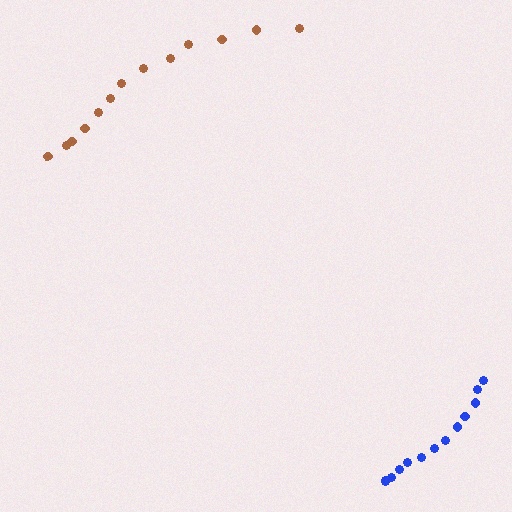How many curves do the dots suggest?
There are 2 distinct paths.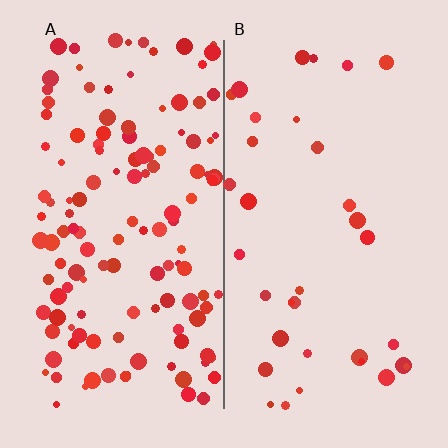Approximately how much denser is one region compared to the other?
Approximately 3.6× — region A over region B.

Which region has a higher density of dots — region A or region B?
A (the left).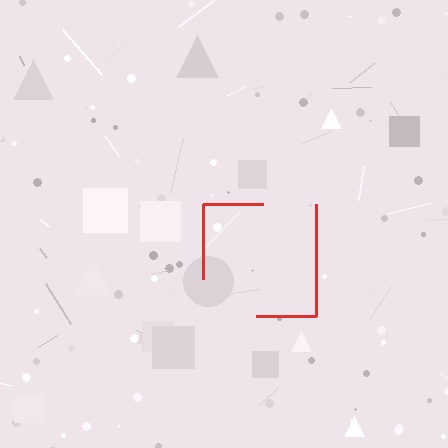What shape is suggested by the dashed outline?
The dashed outline suggests a square.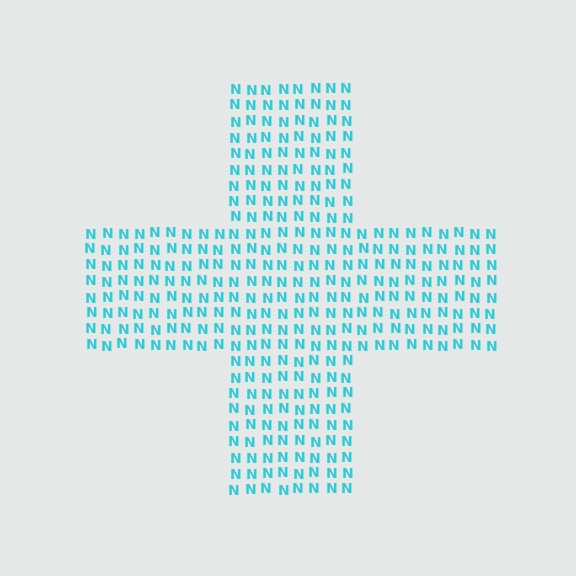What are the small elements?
The small elements are letter N's.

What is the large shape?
The large shape is a cross.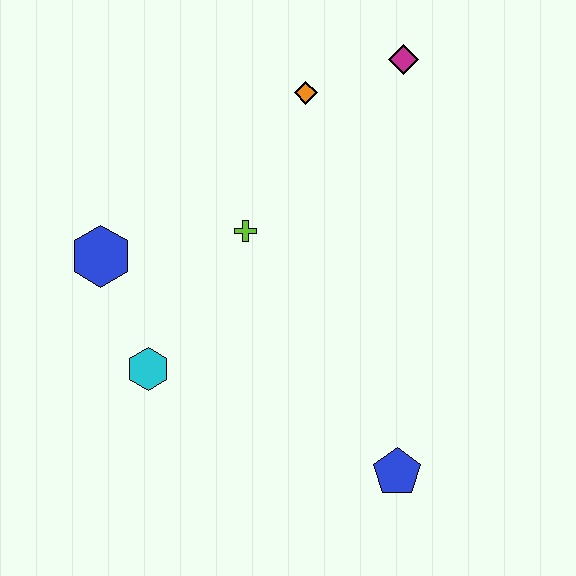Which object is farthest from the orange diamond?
The blue pentagon is farthest from the orange diamond.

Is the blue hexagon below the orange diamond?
Yes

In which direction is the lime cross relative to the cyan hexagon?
The lime cross is above the cyan hexagon.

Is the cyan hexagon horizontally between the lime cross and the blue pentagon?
No